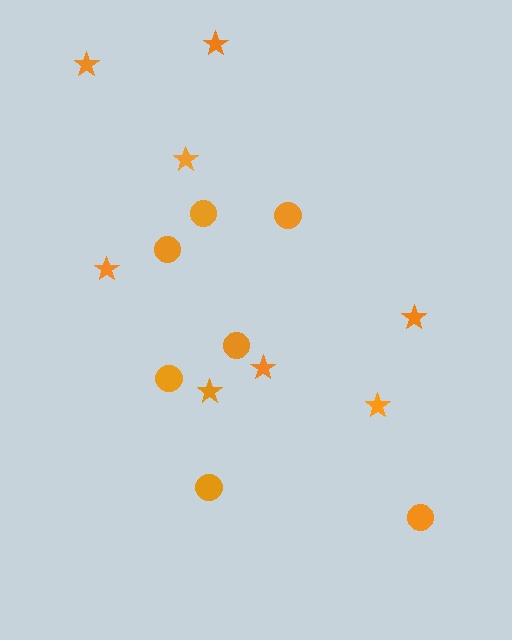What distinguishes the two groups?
There are 2 groups: one group of circles (7) and one group of stars (8).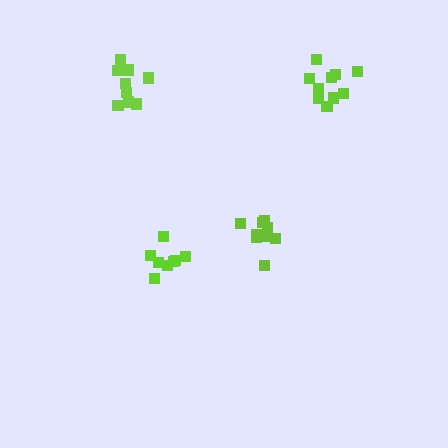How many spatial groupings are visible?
There are 4 spatial groupings.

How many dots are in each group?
Group 1: 10 dots, Group 2: 10 dots, Group 3: 8 dots, Group 4: 10 dots (38 total).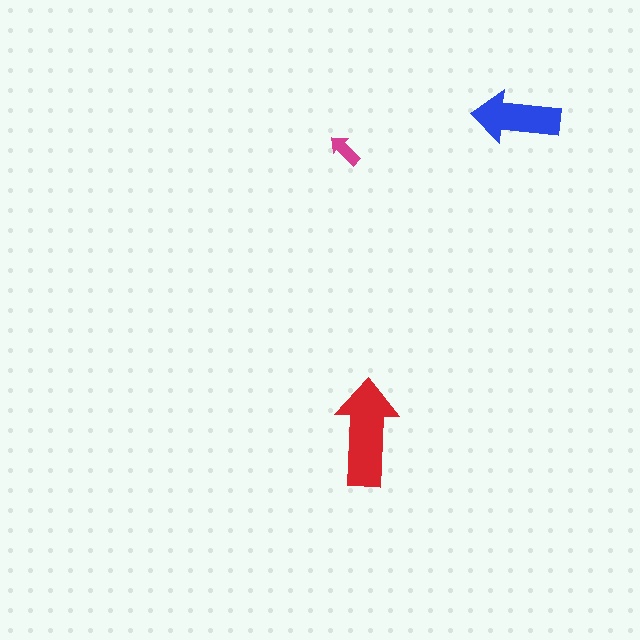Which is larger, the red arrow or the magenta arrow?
The red one.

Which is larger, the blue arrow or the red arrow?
The red one.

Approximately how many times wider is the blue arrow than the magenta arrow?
About 2.5 times wider.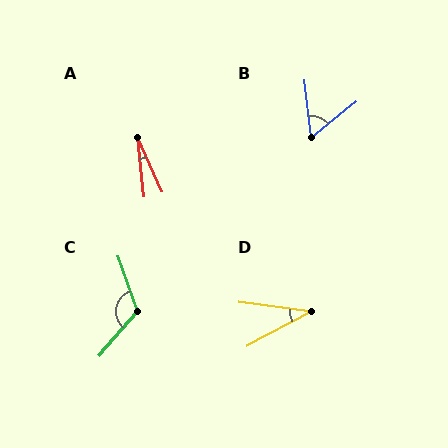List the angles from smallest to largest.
A (18°), D (35°), B (57°), C (120°).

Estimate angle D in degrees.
Approximately 35 degrees.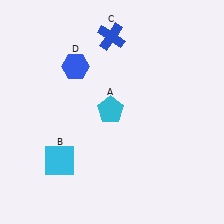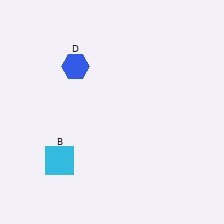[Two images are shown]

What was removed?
The blue cross (C), the cyan pentagon (A) were removed in Image 2.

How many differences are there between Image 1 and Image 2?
There are 2 differences between the two images.